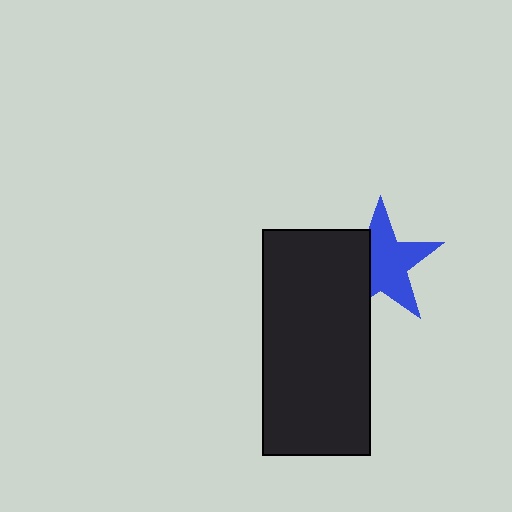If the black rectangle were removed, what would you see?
You would see the complete blue star.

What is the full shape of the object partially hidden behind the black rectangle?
The partially hidden object is a blue star.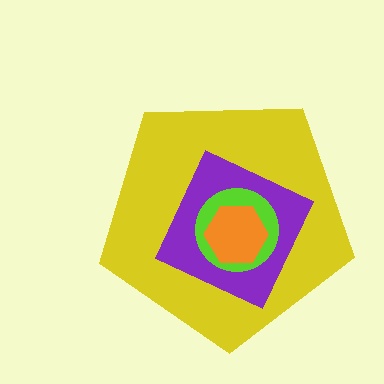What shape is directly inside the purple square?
The lime circle.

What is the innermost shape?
The orange hexagon.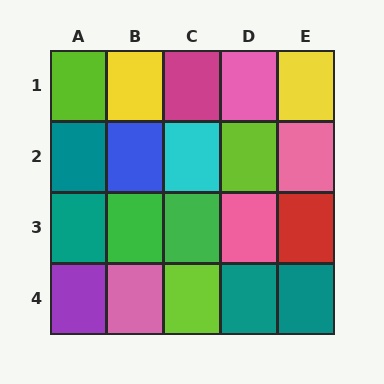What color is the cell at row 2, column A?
Teal.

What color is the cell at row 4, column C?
Lime.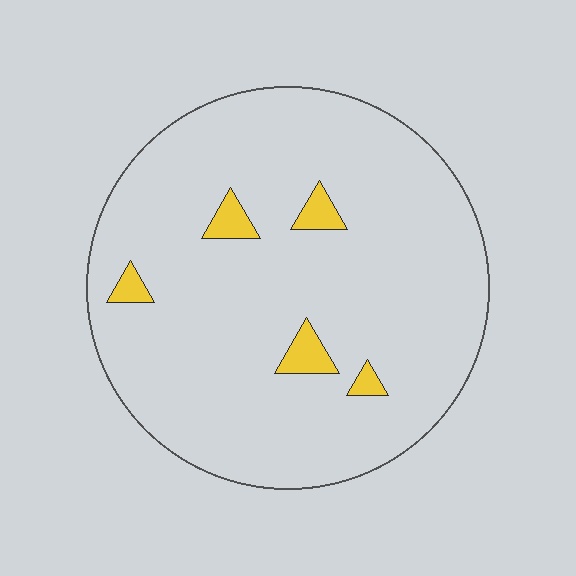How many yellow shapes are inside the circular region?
5.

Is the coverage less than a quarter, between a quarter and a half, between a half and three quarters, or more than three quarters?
Less than a quarter.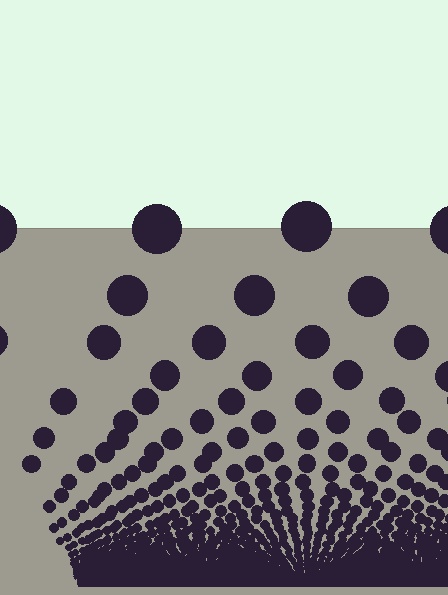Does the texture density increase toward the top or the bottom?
Density increases toward the bottom.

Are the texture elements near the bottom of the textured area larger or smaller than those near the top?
Smaller. The gradient is inverted — elements near the bottom are smaller and denser.